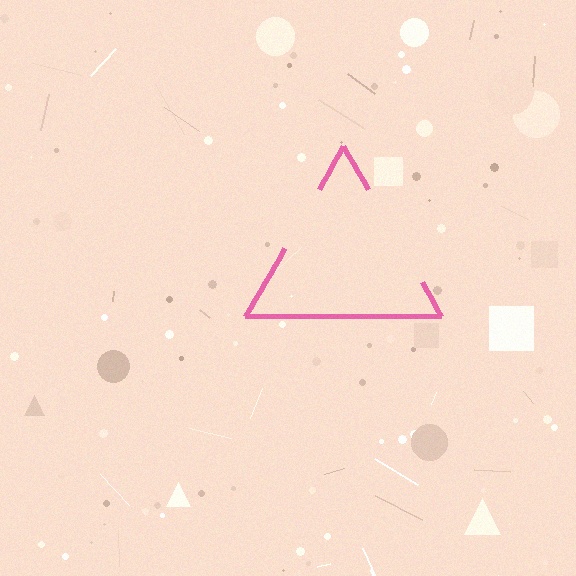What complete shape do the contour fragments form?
The contour fragments form a triangle.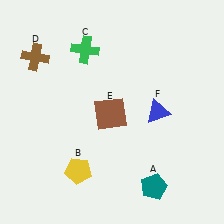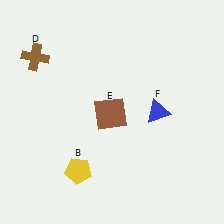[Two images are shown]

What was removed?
The green cross (C), the teal pentagon (A) were removed in Image 2.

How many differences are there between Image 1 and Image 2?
There are 2 differences between the two images.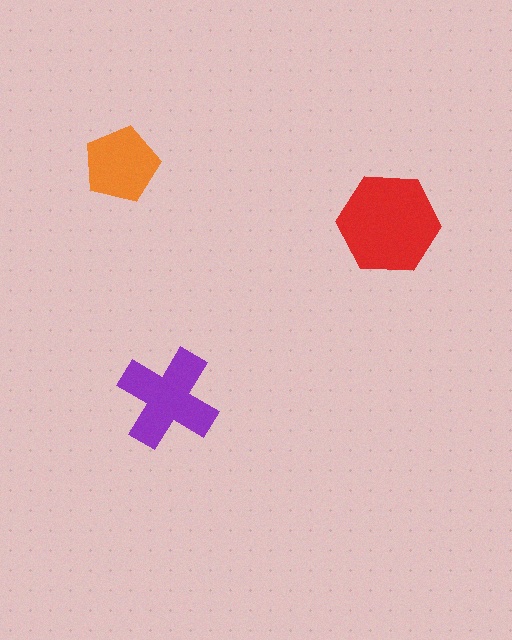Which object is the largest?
The red hexagon.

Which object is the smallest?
The orange pentagon.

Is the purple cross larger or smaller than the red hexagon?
Smaller.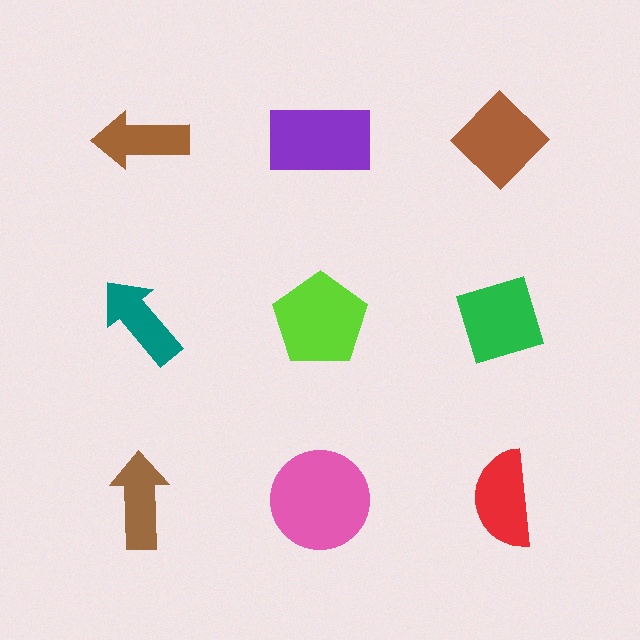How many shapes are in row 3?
3 shapes.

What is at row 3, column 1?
A brown arrow.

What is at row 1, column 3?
A brown diamond.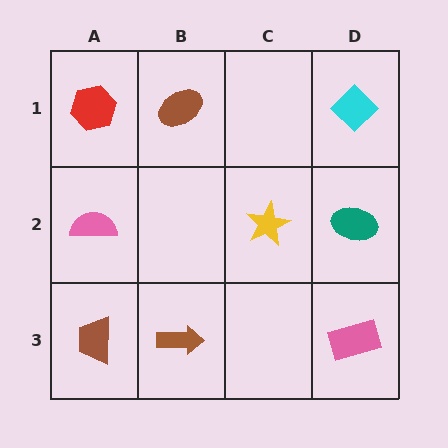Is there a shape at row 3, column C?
No, that cell is empty.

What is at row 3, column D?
A pink rectangle.